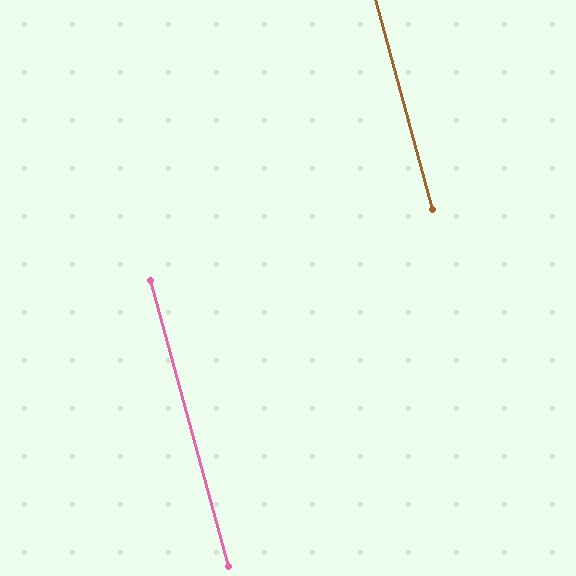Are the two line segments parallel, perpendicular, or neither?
Parallel — their directions differ by only 0.1°.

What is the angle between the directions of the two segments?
Approximately 0 degrees.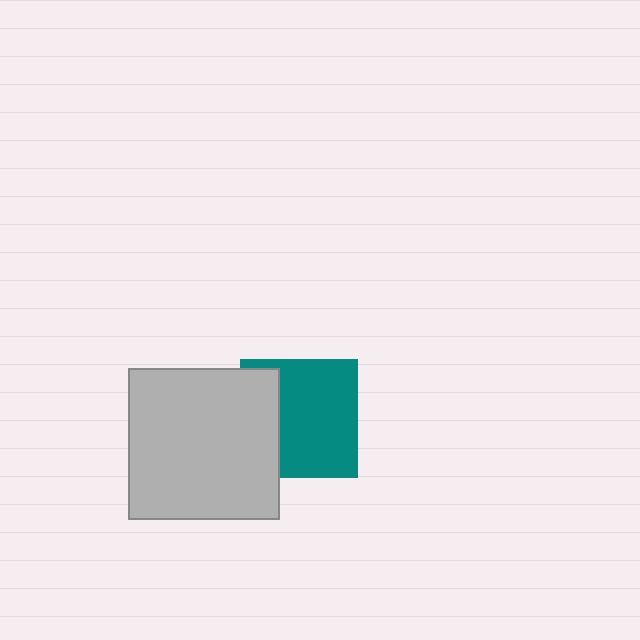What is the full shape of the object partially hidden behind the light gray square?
The partially hidden object is a teal square.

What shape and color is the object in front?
The object in front is a light gray square.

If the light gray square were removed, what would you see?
You would see the complete teal square.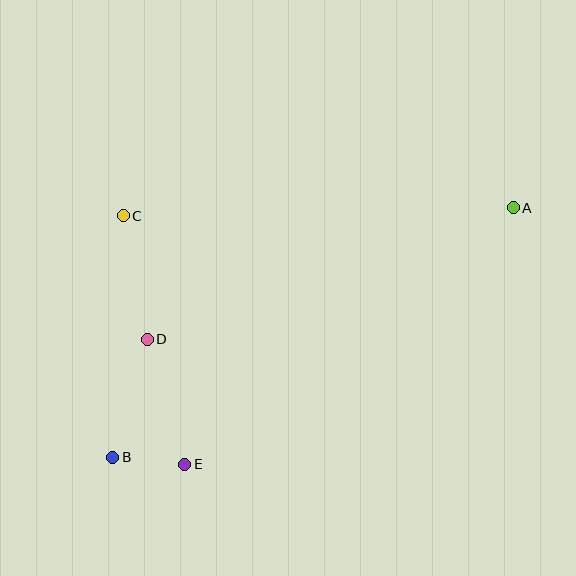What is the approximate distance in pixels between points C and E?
The distance between C and E is approximately 256 pixels.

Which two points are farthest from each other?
Points A and B are farthest from each other.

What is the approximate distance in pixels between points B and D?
The distance between B and D is approximately 123 pixels.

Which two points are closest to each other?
Points B and E are closest to each other.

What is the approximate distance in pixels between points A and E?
The distance between A and E is approximately 417 pixels.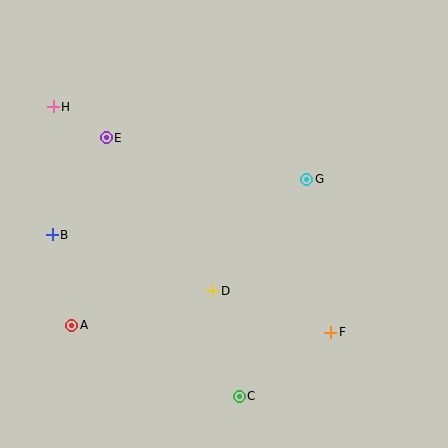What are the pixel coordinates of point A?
Point A is at (72, 325).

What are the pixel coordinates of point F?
Point F is at (331, 332).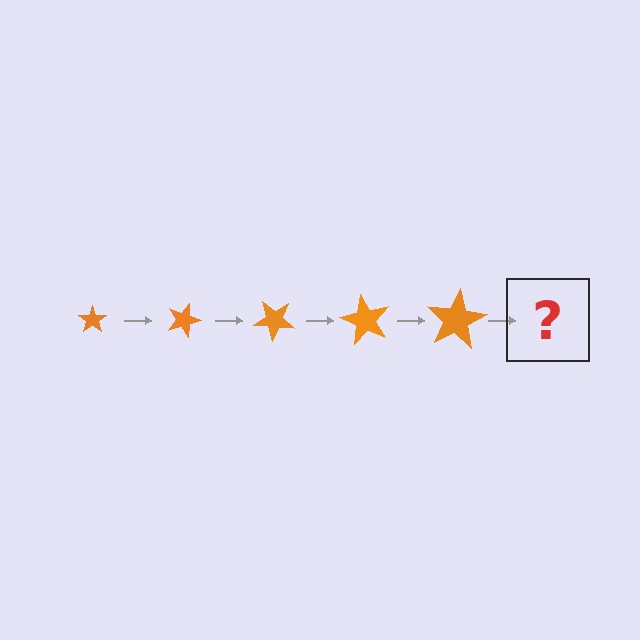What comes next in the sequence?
The next element should be a star, larger than the previous one and rotated 100 degrees from the start.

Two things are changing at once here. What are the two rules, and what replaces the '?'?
The two rules are that the star grows larger each step and it rotates 20 degrees each step. The '?' should be a star, larger than the previous one and rotated 100 degrees from the start.